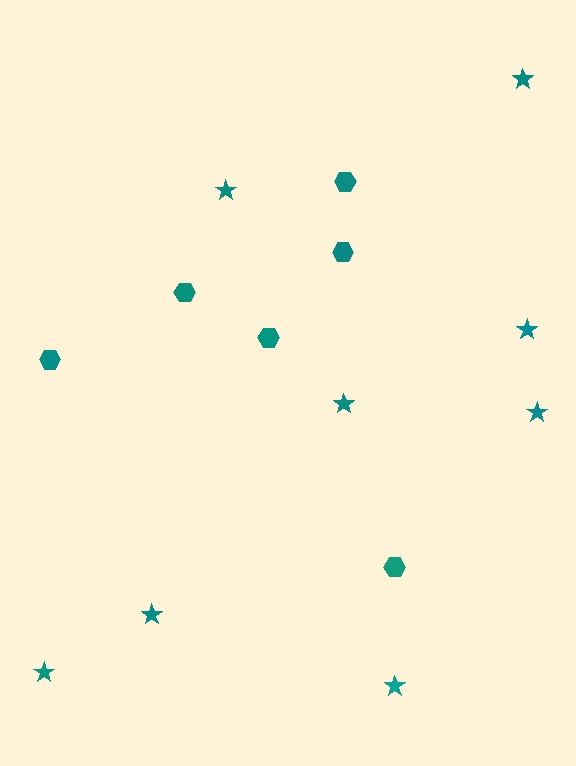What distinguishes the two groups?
There are 2 groups: one group of hexagons (6) and one group of stars (8).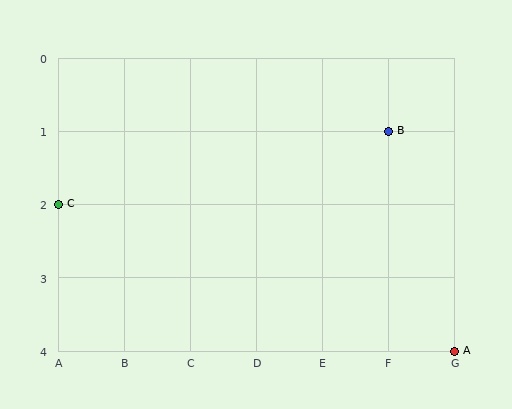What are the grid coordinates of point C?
Point C is at grid coordinates (A, 2).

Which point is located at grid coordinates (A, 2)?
Point C is at (A, 2).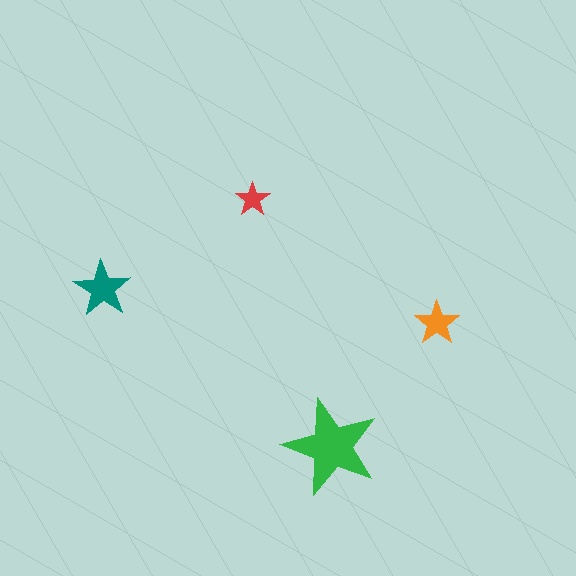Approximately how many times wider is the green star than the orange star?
About 2 times wider.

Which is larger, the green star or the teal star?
The green one.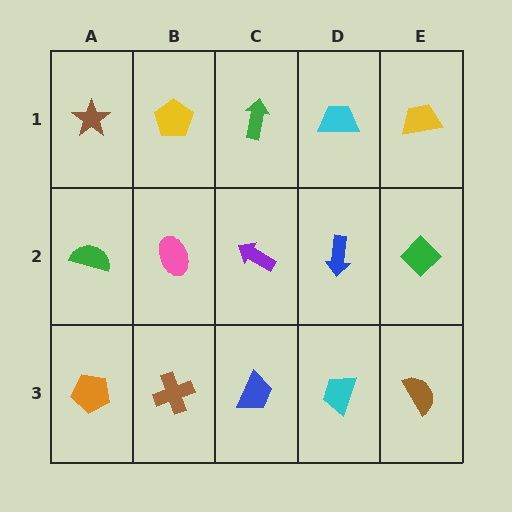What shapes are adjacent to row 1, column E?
A green diamond (row 2, column E), a cyan trapezoid (row 1, column D).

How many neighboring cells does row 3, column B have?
3.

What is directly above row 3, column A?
A green semicircle.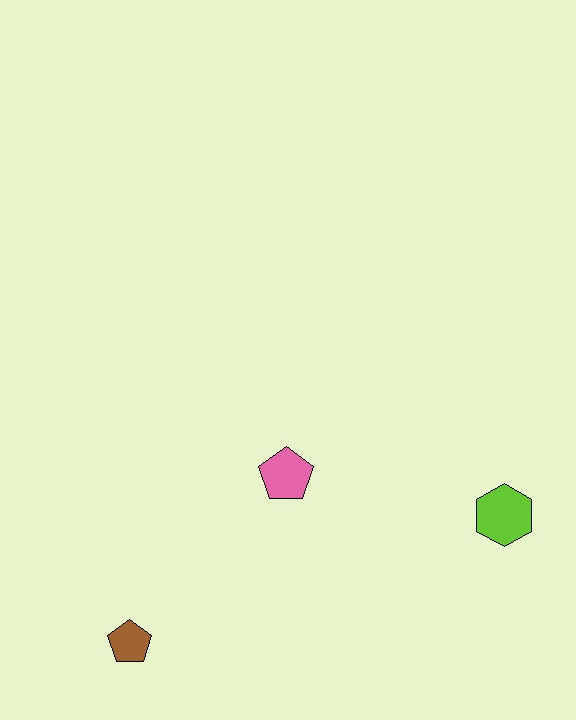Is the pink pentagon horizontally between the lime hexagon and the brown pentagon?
Yes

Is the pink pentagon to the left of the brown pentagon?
No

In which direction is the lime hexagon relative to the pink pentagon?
The lime hexagon is to the right of the pink pentagon.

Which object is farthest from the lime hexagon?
The brown pentagon is farthest from the lime hexagon.